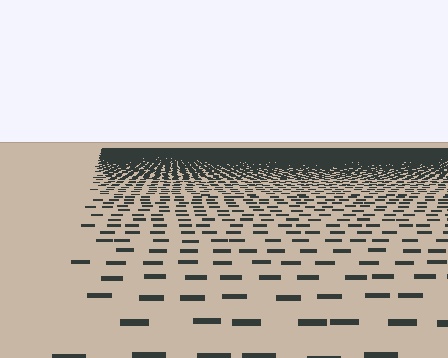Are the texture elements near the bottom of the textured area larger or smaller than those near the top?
Larger. Near the bottom, elements are closer to the viewer and appear at a bigger on-screen size.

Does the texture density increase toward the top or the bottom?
Density increases toward the top.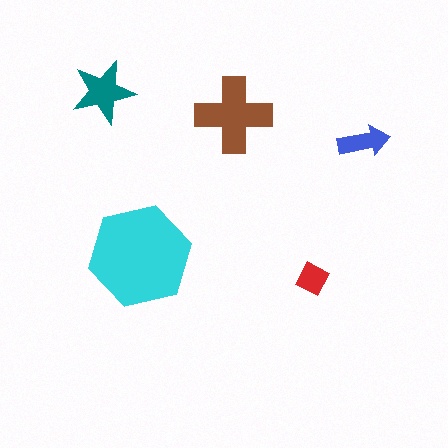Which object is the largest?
The cyan hexagon.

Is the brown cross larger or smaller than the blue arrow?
Larger.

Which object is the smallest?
The red diamond.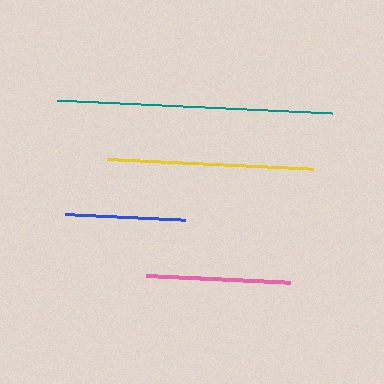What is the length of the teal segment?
The teal segment is approximately 276 pixels long.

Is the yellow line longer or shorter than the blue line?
The yellow line is longer than the blue line.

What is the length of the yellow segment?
The yellow segment is approximately 207 pixels long.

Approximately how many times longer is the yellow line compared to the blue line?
The yellow line is approximately 1.7 times the length of the blue line.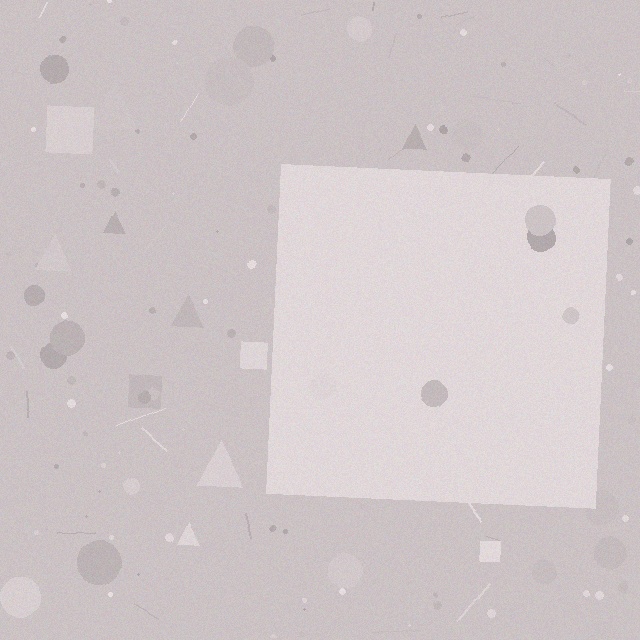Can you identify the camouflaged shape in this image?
The camouflaged shape is a square.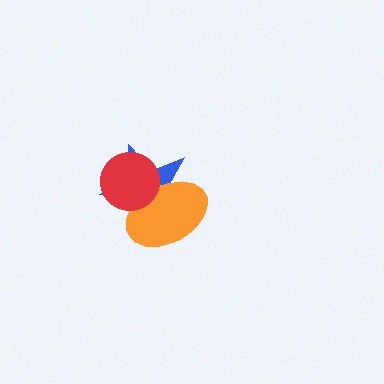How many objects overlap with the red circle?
2 objects overlap with the red circle.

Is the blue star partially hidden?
Yes, it is partially covered by another shape.